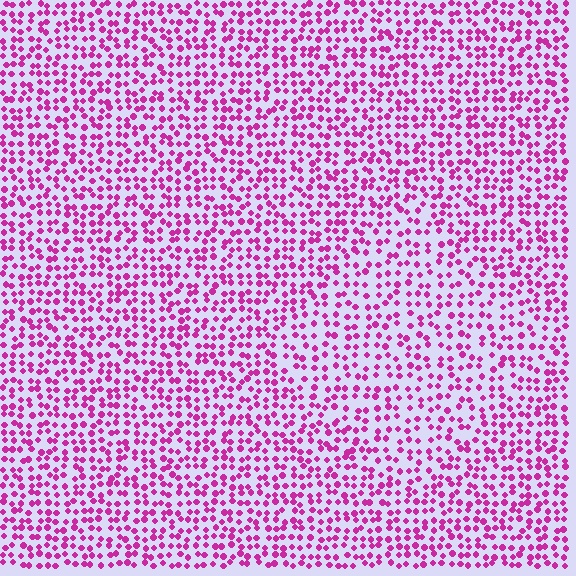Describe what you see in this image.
The image contains small magenta elements arranged at two different densities. A diamond-shaped region is visible where the elements are less densely packed than the surrounding area.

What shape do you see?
I see a diamond.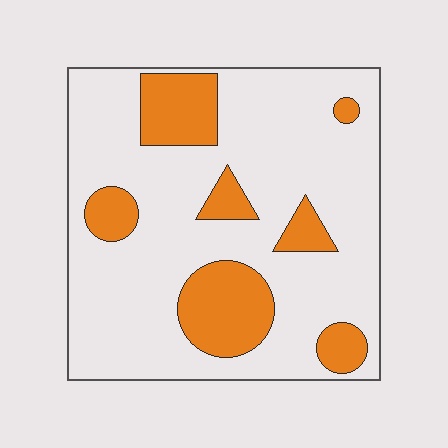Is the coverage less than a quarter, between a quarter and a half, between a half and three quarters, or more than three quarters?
Less than a quarter.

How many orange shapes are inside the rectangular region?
7.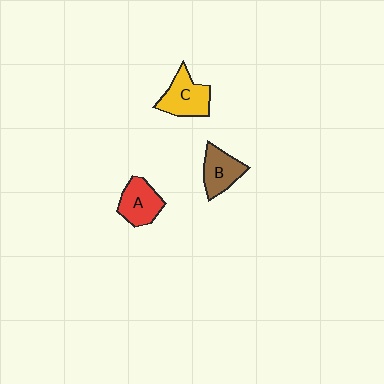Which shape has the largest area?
Shape C (yellow).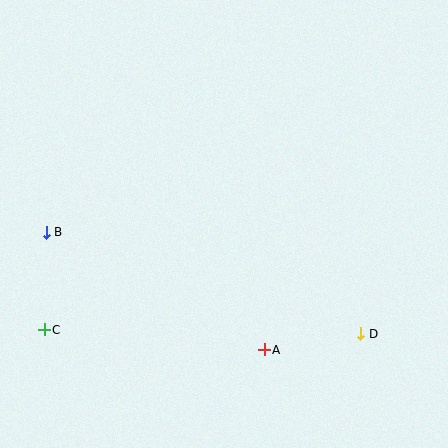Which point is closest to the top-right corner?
Point D is closest to the top-right corner.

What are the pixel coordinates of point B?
Point B is at (46, 232).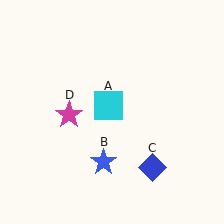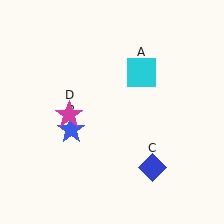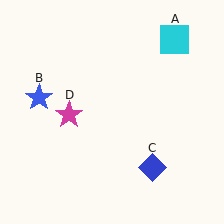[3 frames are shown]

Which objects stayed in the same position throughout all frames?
Blue diamond (object C) and magenta star (object D) remained stationary.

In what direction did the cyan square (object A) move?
The cyan square (object A) moved up and to the right.